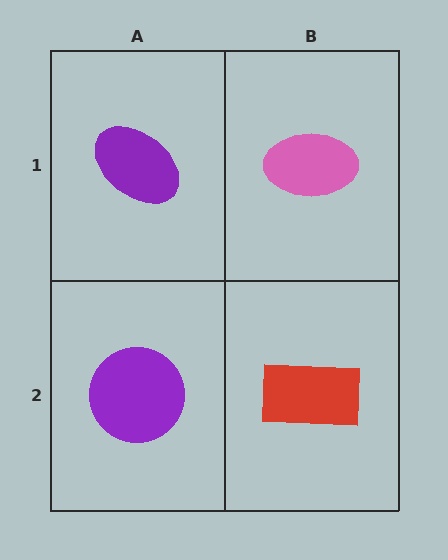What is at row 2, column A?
A purple circle.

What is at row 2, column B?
A red rectangle.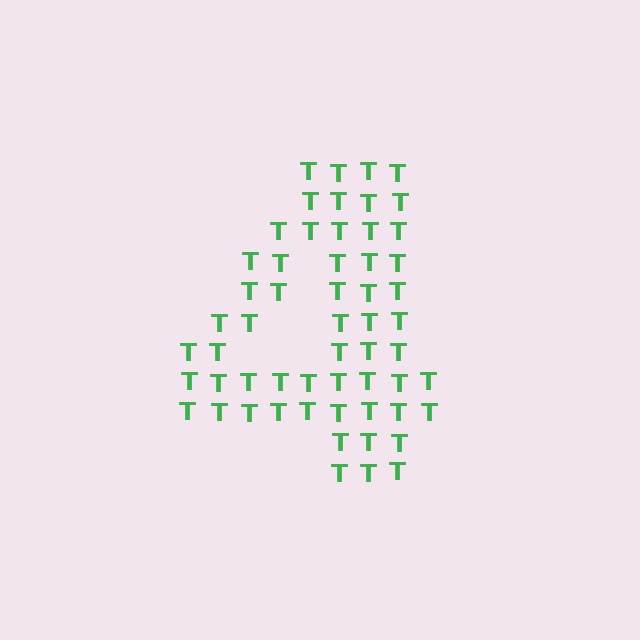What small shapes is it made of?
It is made of small letter T's.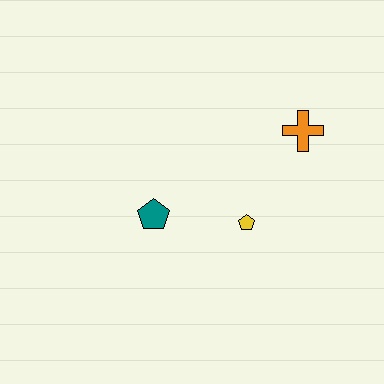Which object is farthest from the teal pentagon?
The orange cross is farthest from the teal pentagon.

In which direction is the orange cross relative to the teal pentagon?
The orange cross is to the right of the teal pentagon.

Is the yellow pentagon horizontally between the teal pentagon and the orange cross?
Yes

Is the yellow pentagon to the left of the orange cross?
Yes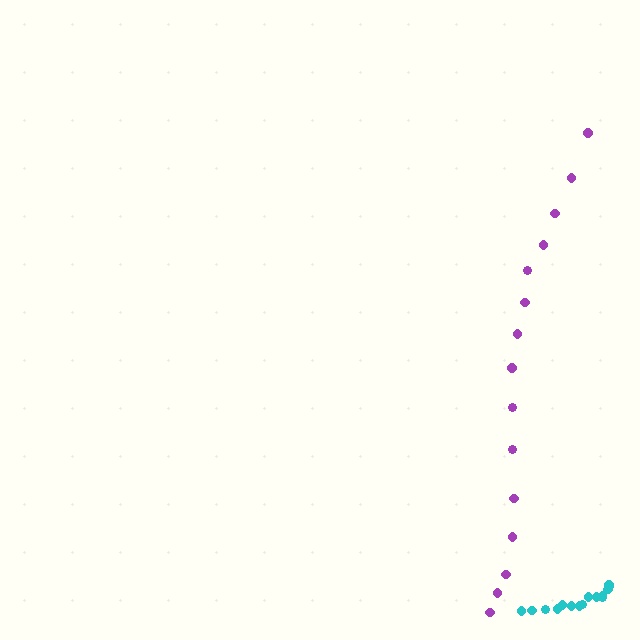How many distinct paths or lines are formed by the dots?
There are 2 distinct paths.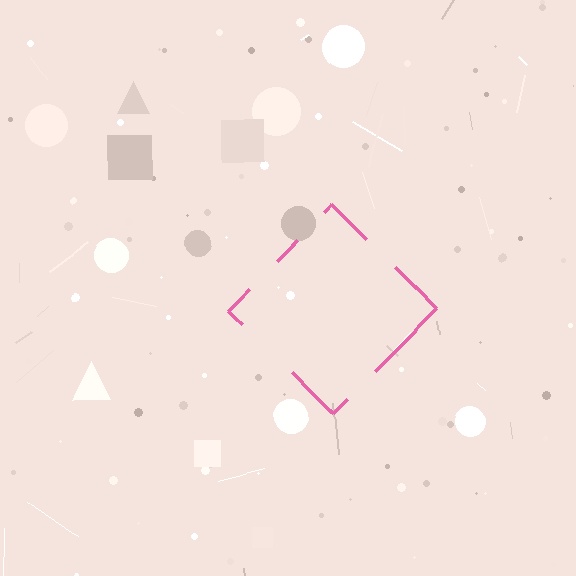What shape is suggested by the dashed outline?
The dashed outline suggests a diamond.